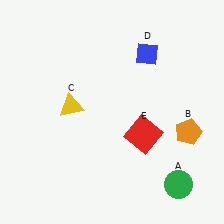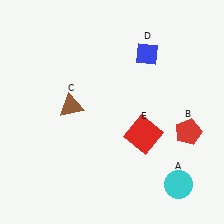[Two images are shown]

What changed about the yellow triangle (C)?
In Image 1, C is yellow. In Image 2, it changed to brown.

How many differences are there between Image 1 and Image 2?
There are 3 differences between the two images.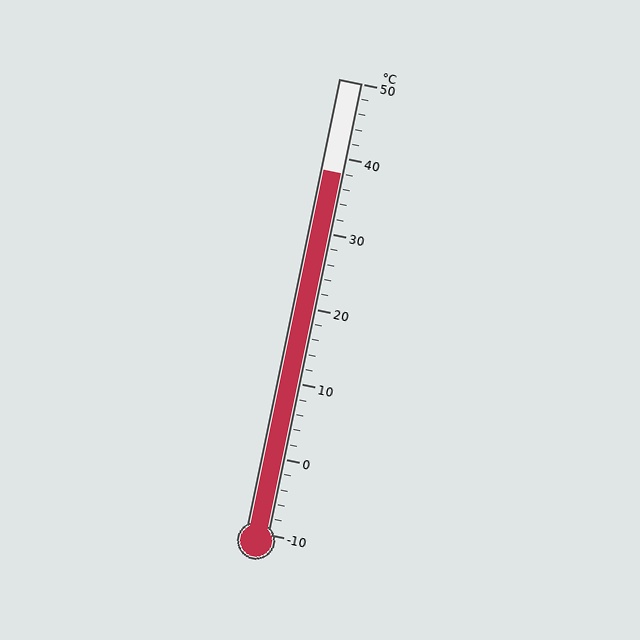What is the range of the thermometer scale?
The thermometer scale ranges from -10°C to 50°C.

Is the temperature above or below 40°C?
The temperature is below 40°C.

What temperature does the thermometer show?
The thermometer shows approximately 38°C.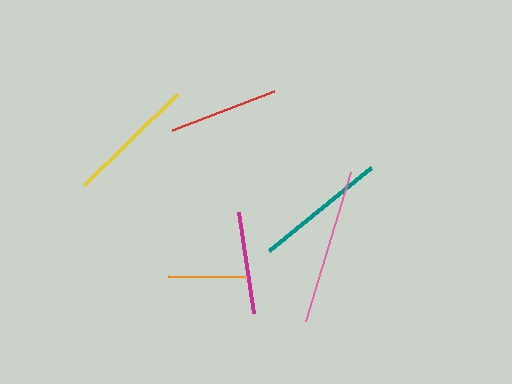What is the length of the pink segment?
The pink segment is approximately 156 pixels long.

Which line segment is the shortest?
The orange line is the shortest at approximately 77 pixels.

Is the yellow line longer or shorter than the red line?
The yellow line is longer than the red line.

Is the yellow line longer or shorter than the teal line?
The teal line is longer than the yellow line.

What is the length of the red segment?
The red segment is approximately 108 pixels long.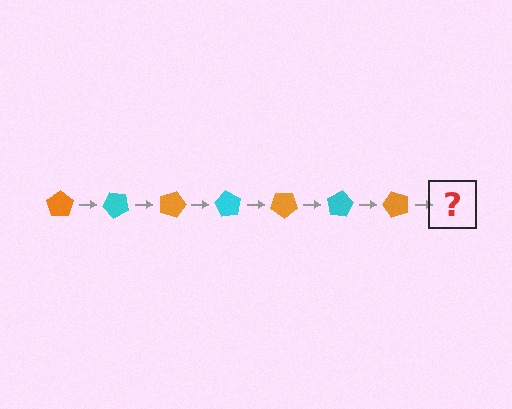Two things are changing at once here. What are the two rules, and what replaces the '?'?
The two rules are that it rotates 45 degrees each step and the color cycles through orange and cyan. The '?' should be a cyan pentagon, rotated 315 degrees from the start.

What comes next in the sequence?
The next element should be a cyan pentagon, rotated 315 degrees from the start.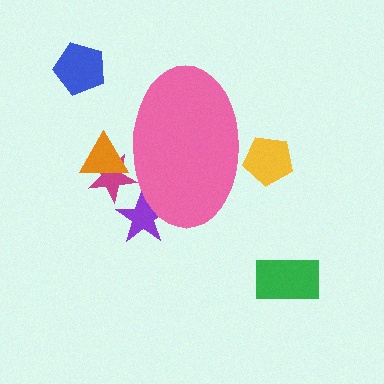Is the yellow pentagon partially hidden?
Yes, the yellow pentagon is partially hidden behind the pink ellipse.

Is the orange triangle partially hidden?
Yes, the orange triangle is partially hidden behind the pink ellipse.